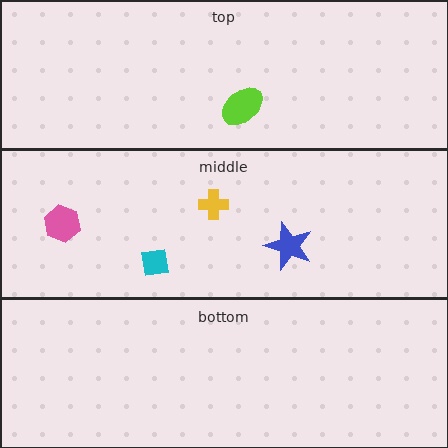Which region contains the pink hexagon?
The middle region.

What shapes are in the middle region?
The blue star, the yellow cross, the pink hexagon, the cyan square.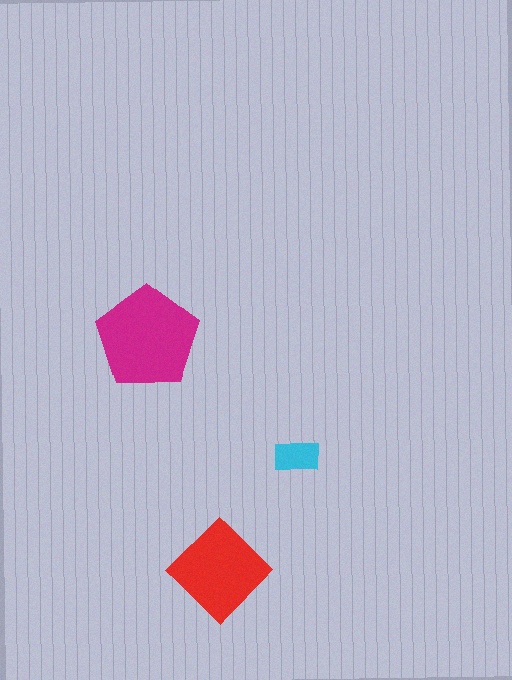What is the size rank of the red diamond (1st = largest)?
2nd.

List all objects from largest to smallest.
The magenta pentagon, the red diamond, the cyan rectangle.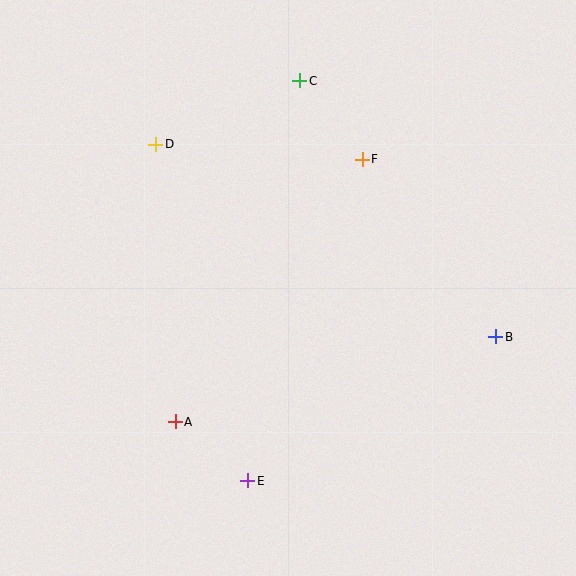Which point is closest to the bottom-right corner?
Point B is closest to the bottom-right corner.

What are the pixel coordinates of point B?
Point B is at (496, 337).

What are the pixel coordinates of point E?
Point E is at (248, 481).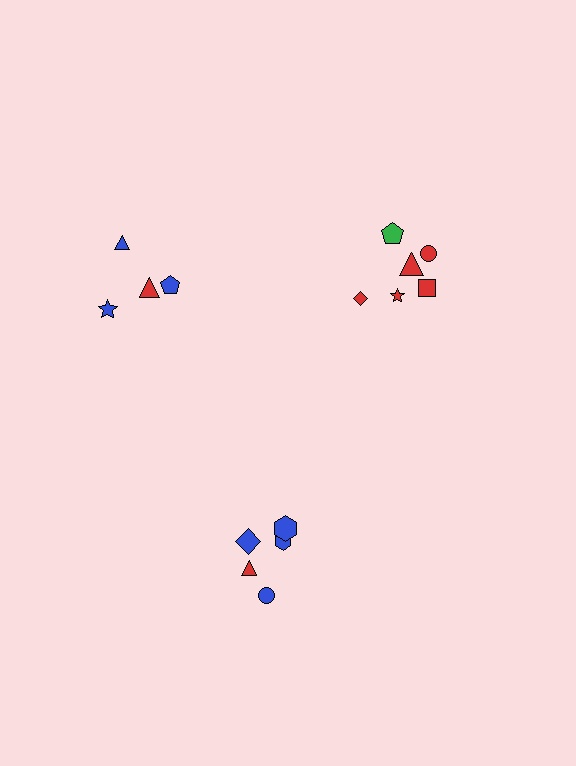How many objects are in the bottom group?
There are 5 objects.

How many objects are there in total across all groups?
There are 15 objects.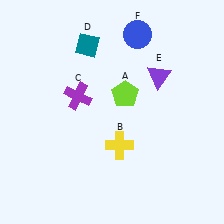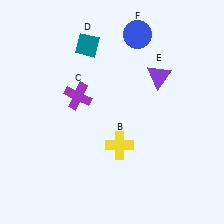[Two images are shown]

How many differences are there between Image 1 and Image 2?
There is 1 difference between the two images.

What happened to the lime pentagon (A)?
The lime pentagon (A) was removed in Image 2. It was in the top-right area of Image 1.